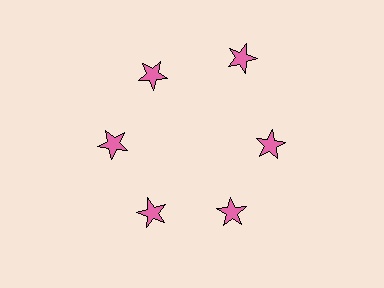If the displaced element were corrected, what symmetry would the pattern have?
It would have 6-fold rotational symmetry — the pattern would map onto itself every 60 degrees.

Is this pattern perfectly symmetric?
No. The 6 pink stars are arranged in a ring, but one element near the 1 o'clock position is pushed outward from the center, breaking the 6-fold rotational symmetry.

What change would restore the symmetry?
The symmetry would be restored by moving it inward, back onto the ring so that all 6 stars sit at equal angles and equal distance from the center.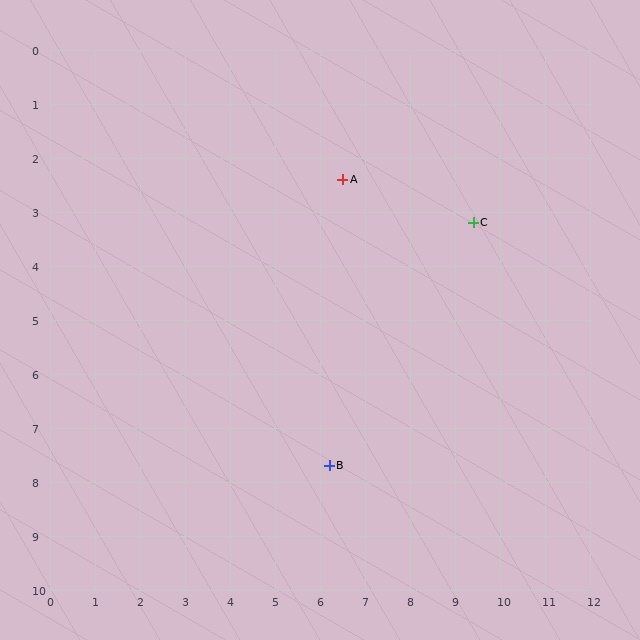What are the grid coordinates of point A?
Point A is at approximately (6.5, 2.4).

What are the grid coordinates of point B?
Point B is at approximately (6.2, 7.7).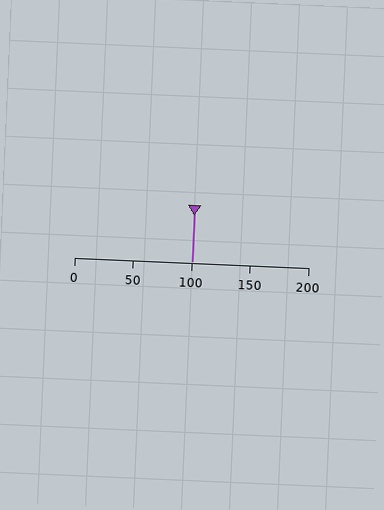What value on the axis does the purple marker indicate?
The marker indicates approximately 100.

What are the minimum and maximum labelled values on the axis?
The axis runs from 0 to 200.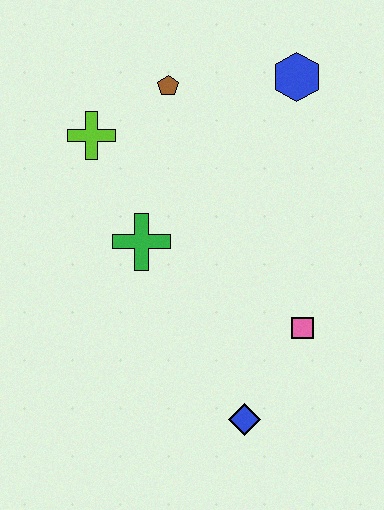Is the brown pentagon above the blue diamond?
Yes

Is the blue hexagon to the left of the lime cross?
No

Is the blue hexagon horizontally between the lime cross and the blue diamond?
No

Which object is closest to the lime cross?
The brown pentagon is closest to the lime cross.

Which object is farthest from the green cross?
The blue hexagon is farthest from the green cross.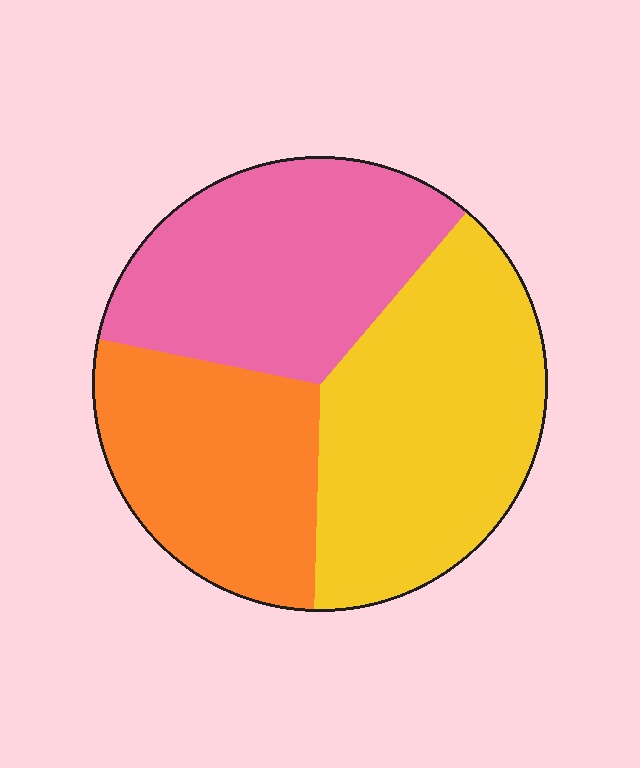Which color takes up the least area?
Orange, at roughly 30%.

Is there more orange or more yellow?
Yellow.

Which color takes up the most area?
Yellow, at roughly 40%.